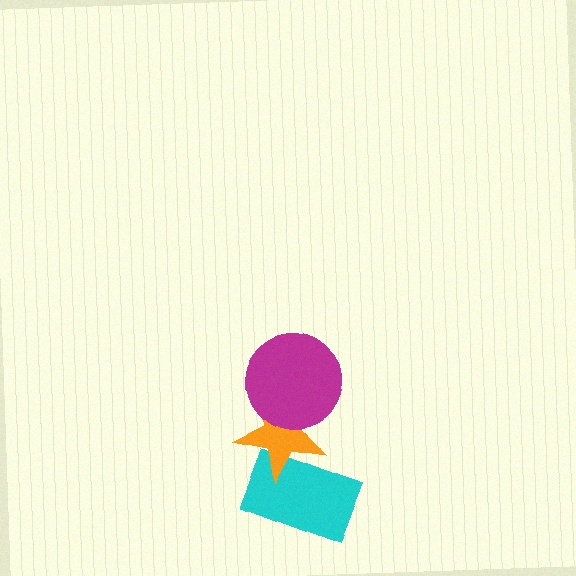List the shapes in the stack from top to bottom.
From top to bottom: the magenta circle, the orange star, the cyan rectangle.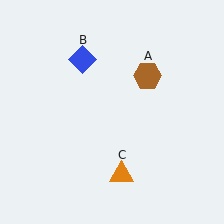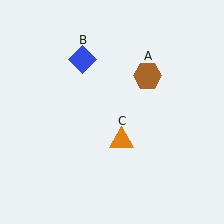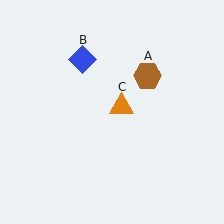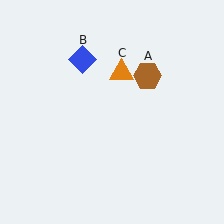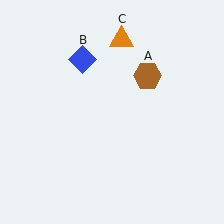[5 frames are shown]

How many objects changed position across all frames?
1 object changed position: orange triangle (object C).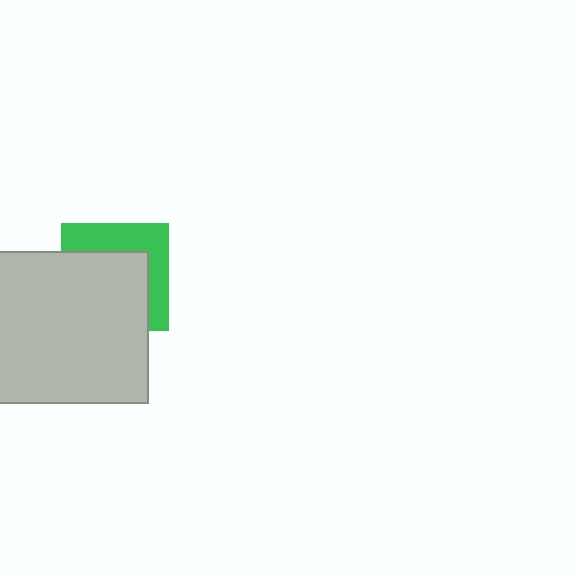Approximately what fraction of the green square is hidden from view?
Roughly 60% of the green square is hidden behind the light gray square.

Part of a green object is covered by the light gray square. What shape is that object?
It is a square.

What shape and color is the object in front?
The object in front is a light gray square.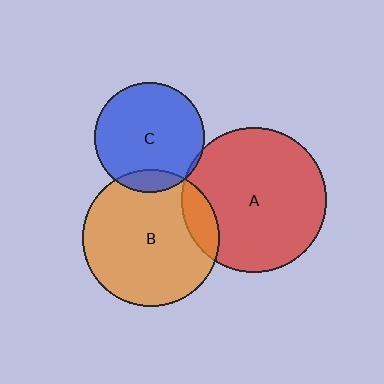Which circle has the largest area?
Circle A (red).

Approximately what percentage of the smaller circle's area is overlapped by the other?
Approximately 10%.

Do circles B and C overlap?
Yes.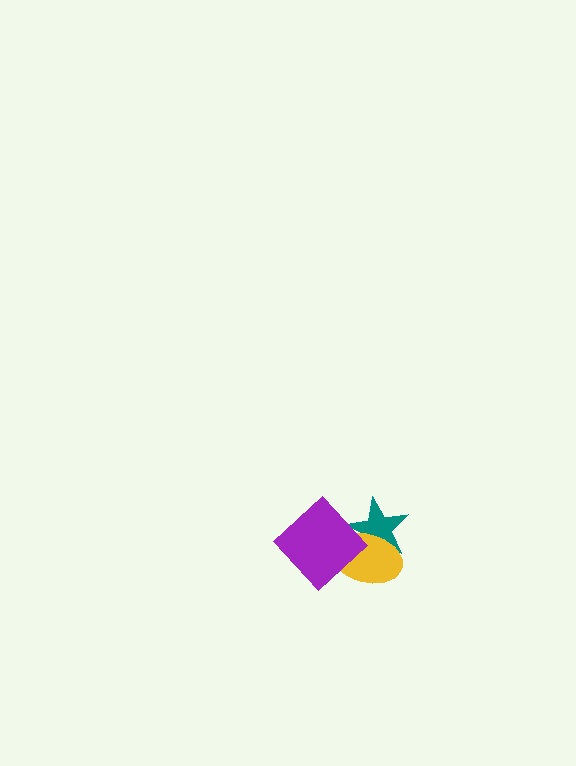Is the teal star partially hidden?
Yes, it is partially covered by another shape.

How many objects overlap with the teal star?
2 objects overlap with the teal star.